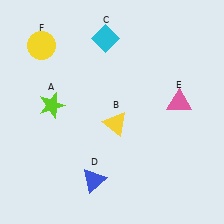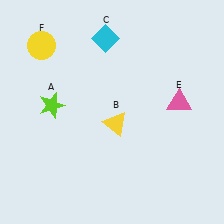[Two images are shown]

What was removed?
The blue triangle (D) was removed in Image 2.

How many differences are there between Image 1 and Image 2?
There is 1 difference between the two images.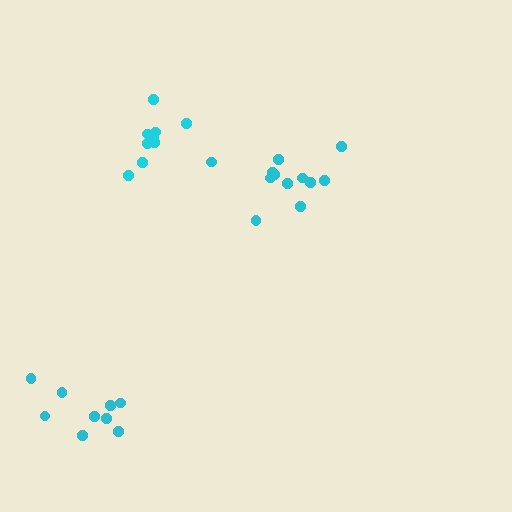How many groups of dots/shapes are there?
There are 3 groups.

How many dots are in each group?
Group 1: 10 dots, Group 2: 9 dots, Group 3: 12 dots (31 total).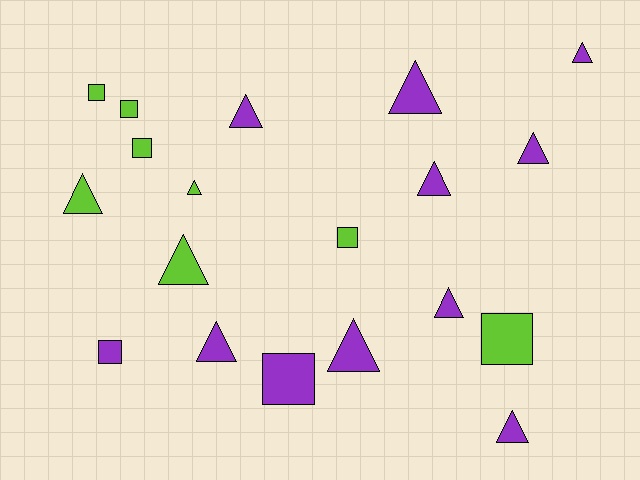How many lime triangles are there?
There are 3 lime triangles.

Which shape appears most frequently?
Triangle, with 12 objects.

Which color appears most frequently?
Purple, with 11 objects.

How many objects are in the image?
There are 19 objects.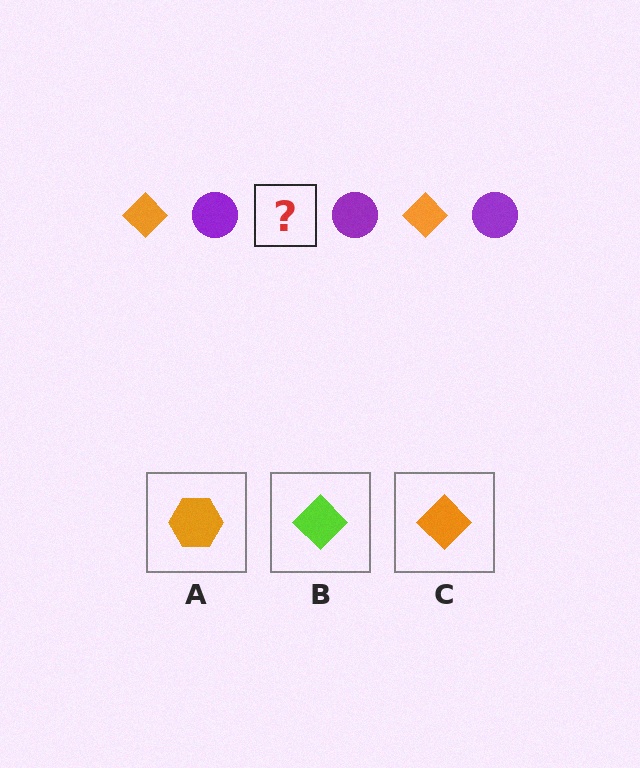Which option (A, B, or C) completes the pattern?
C.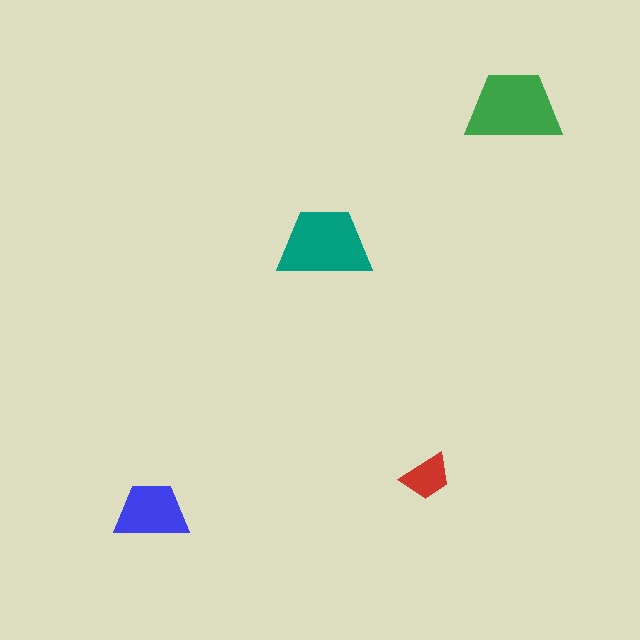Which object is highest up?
The green trapezoid is topmost.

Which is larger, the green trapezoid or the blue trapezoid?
The green one.